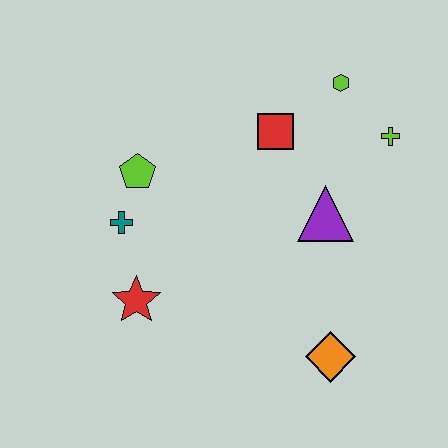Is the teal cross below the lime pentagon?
Yes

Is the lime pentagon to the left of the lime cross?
Yes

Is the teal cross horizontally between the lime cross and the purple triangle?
No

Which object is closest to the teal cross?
The lime pentagon is closest to the teal cross.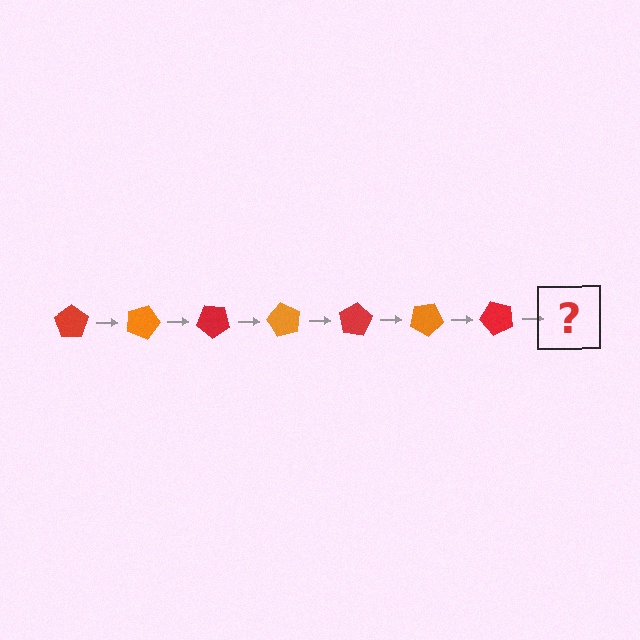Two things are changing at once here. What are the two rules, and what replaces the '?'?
The two rules are that it rotates 20 degrees each step and the color cycles through red and orange. The '?' should be an orange pentagon, rotated 140 degrees from the start.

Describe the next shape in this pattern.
It should be an orange pentagon, rotated 140 degrees from the start.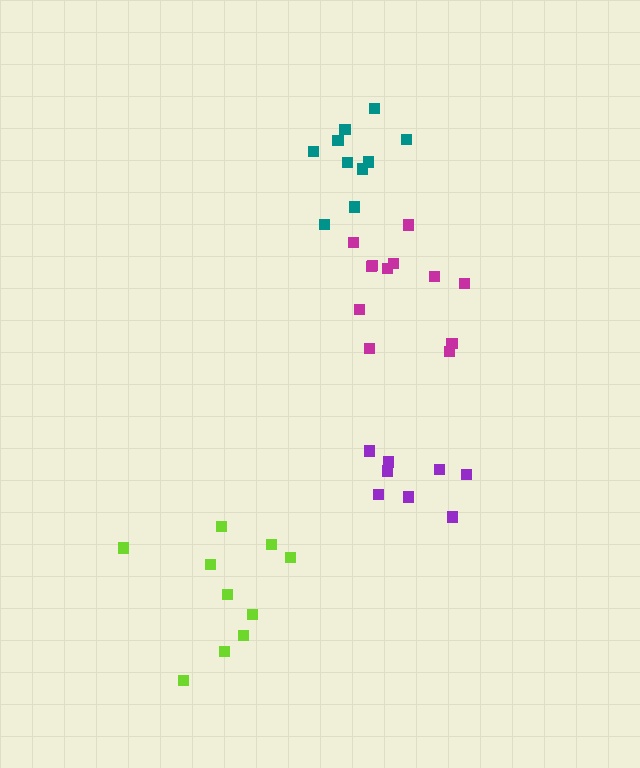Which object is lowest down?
The lime cluster is bottommost.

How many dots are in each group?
Group 1: 10 dots, Group 2: 8 dots, Group 3: 12 dots, Group 4: 10 dots (40 total).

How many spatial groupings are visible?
There are 4 spatial groupings.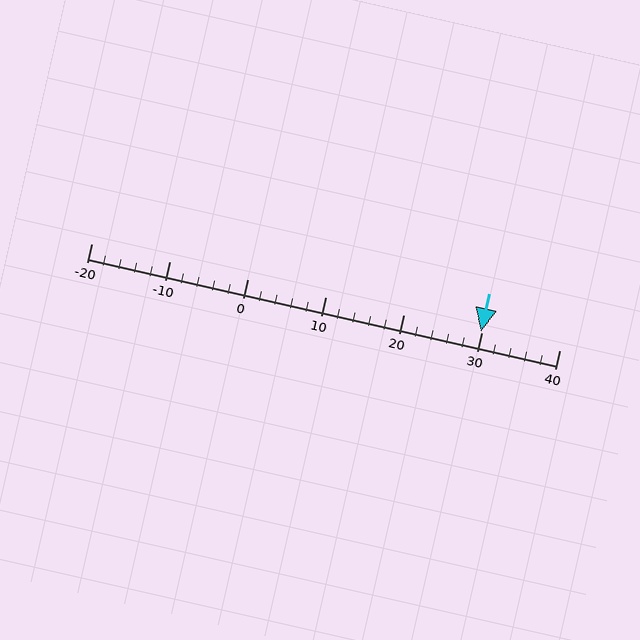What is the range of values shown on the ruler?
The ruler shows values from -20 to 40.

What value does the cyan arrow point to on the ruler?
The cyan arrow points to approximately 30.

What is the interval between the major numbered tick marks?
The major tick marks are spaced 10 units apart.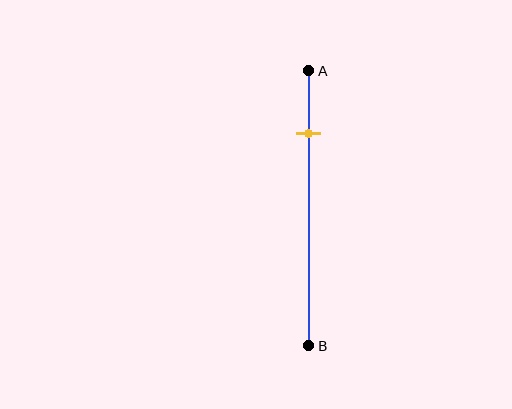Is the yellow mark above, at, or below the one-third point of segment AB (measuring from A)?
The yellow mark is above the one-third point of segment AB.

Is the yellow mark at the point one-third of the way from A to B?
No, the mark is at about 25% from A, not at the 33% one-third point.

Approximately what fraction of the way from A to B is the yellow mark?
The yellow mark is approximately 25% of the way from A to B.